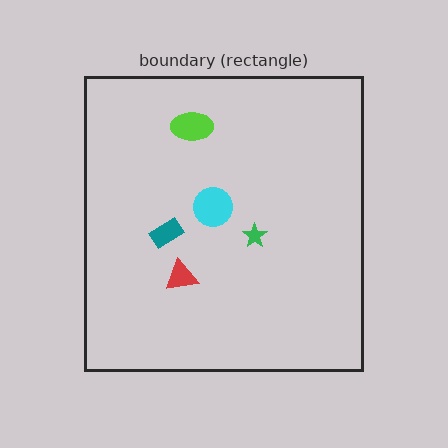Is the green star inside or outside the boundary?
Inside.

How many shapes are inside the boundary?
5 inside, 0 outside.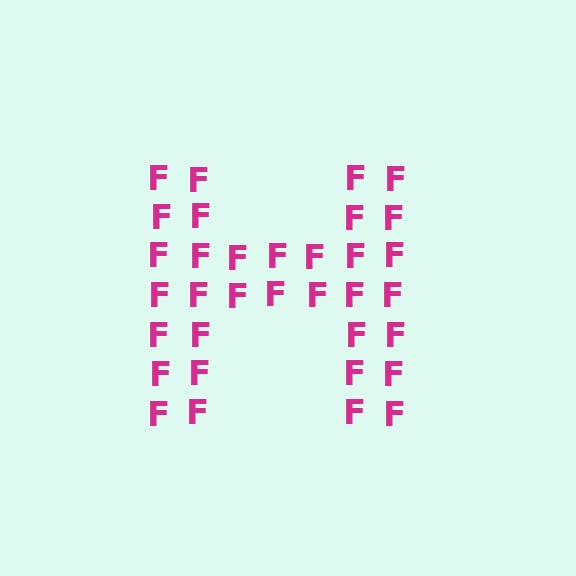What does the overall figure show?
The overall figure shows the letter H.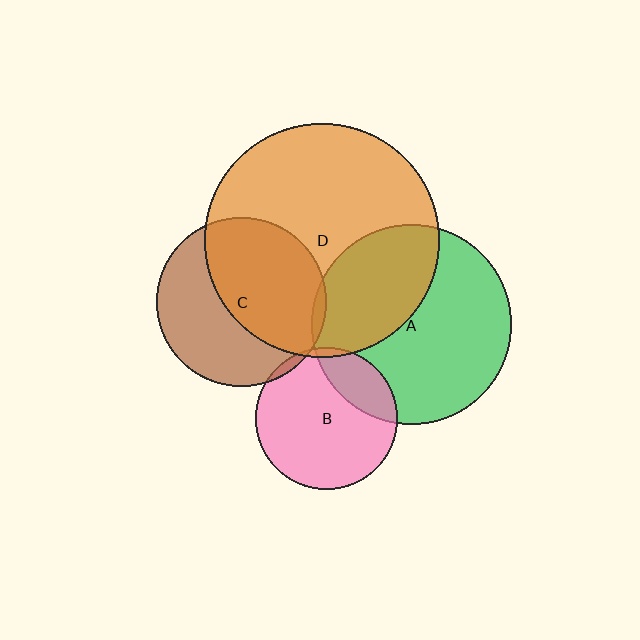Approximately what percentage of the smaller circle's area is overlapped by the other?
Approximately 55%.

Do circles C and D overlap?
Yes.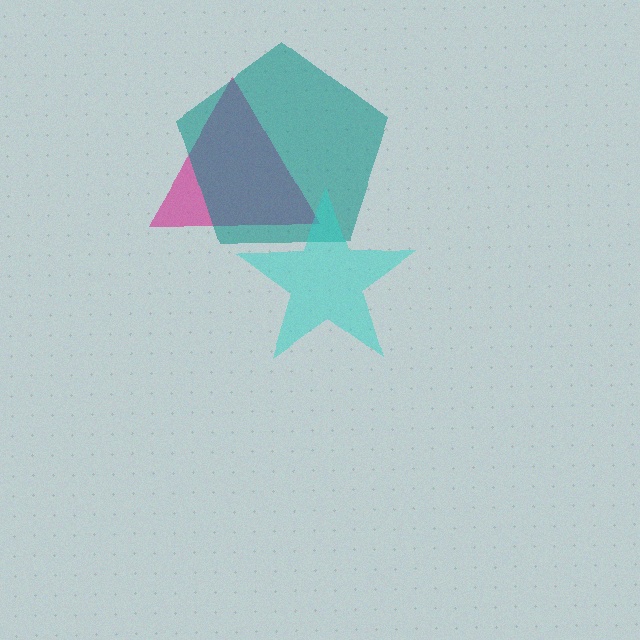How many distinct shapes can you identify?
There are 3 distinct shapes: a magenta triangle, a teal pentagon, a cyan star.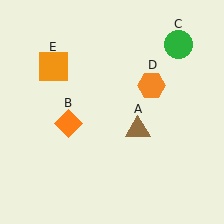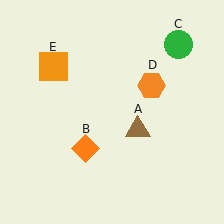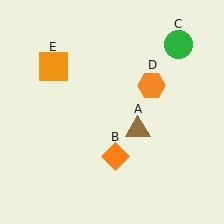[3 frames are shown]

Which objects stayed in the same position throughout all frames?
Brown triangle (object A) and green circle (object C) and orange hexagon (object D) and orange square (object E) remained stationary.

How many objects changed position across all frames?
1 object changed position: orange diamond (object B).